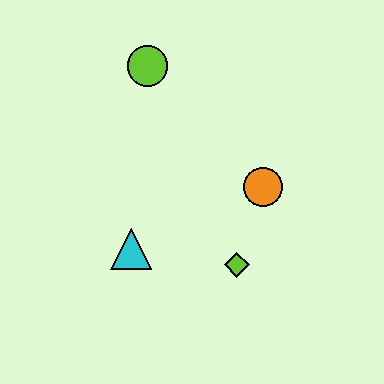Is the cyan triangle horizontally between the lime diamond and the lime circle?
No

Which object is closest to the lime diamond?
The orange circle is closest to the lime diamond.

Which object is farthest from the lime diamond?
The lime circle is farthest from the lime diamond.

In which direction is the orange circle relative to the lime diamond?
The orange circle is above the lime diamond.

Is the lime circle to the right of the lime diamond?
No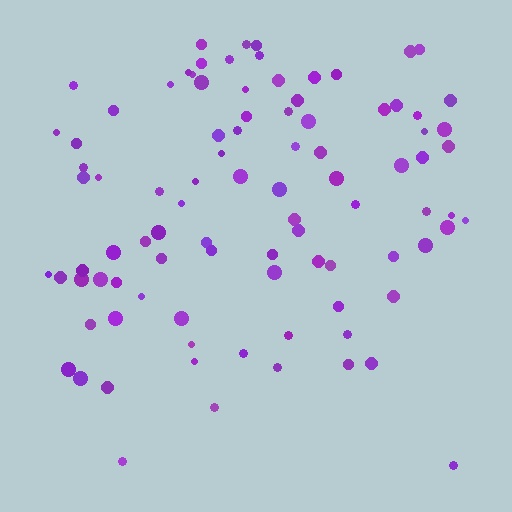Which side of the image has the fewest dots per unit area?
The bottom.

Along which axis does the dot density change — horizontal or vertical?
Vertical.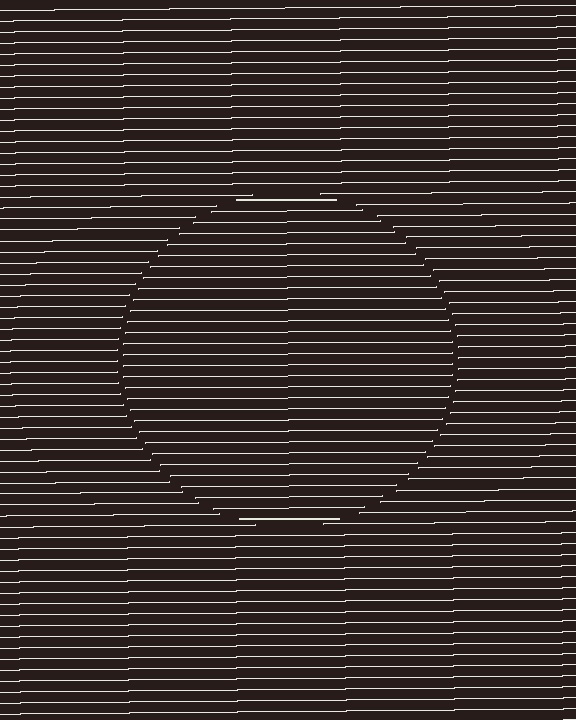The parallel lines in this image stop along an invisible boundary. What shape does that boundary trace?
An illusory circle. The interior of the shape contains the same grating, shifted by half a period — the contour is defined by the phase discontinuity where line-ends from the inner and outer gratings abut.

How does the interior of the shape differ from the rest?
The interior of the shape contains the same grating, shifted by half a period — the contour is defined by the phase discontinuity where line-ends from the inner and outer gratings abut.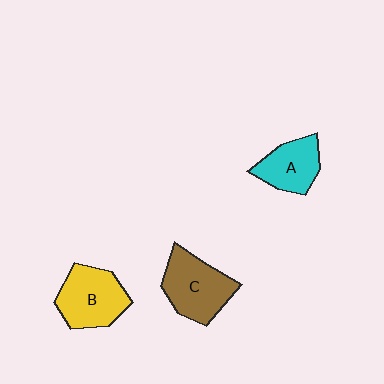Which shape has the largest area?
Shape C (brown).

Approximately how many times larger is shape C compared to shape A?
Approximately 1.3 times.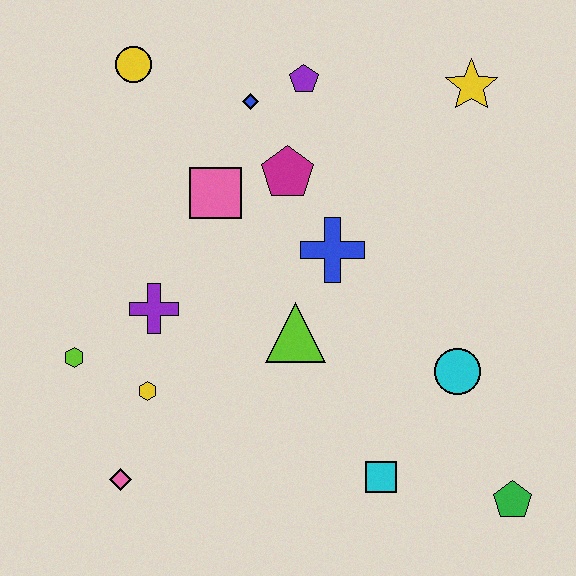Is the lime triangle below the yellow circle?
Yes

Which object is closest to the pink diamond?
The yellow hexagon is closest to the pink diamond.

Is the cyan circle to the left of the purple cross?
No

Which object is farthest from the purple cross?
The green pentagon is farthest from the purple cross.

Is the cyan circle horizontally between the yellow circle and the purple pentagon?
No